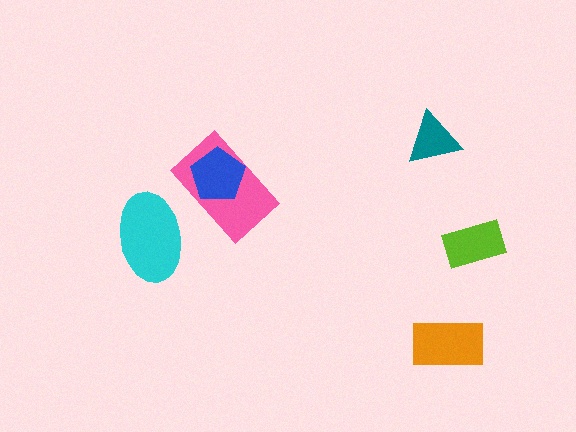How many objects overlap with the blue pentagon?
1 object overlaps with the blue pentagon.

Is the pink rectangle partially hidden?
Yes, it is partially covered by another shape.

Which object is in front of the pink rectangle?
The blue pentagon is in front of the pink rectangle.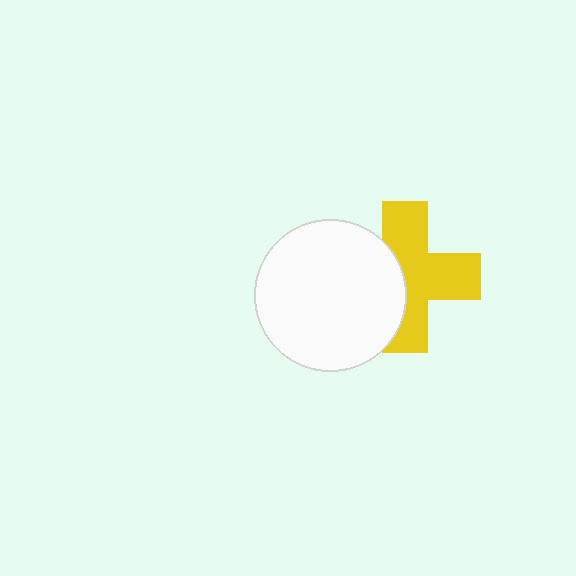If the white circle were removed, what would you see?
You would see the complete yellow cross.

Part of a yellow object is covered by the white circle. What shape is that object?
It is a cross.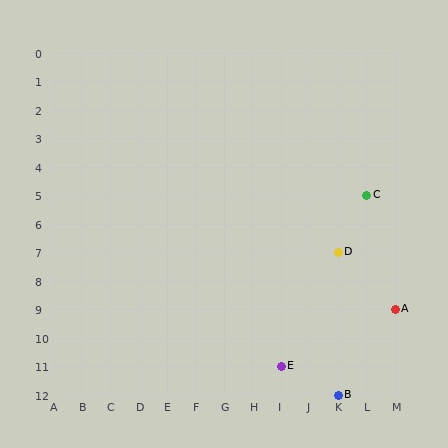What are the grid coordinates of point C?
Point C is at grid coordinates (L, 5).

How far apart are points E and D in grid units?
Points E and D are 2 columns and 4 rows apart (about 4.5 grid units diagonally).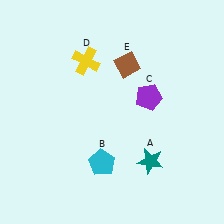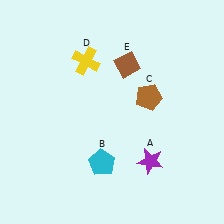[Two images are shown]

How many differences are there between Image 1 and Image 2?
There are 2 differences between the two images.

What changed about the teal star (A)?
In Image 1, A is teal. In Image 2, it changed to purple.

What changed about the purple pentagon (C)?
In Image 1, C is purple. In Image 2, it changed to brown.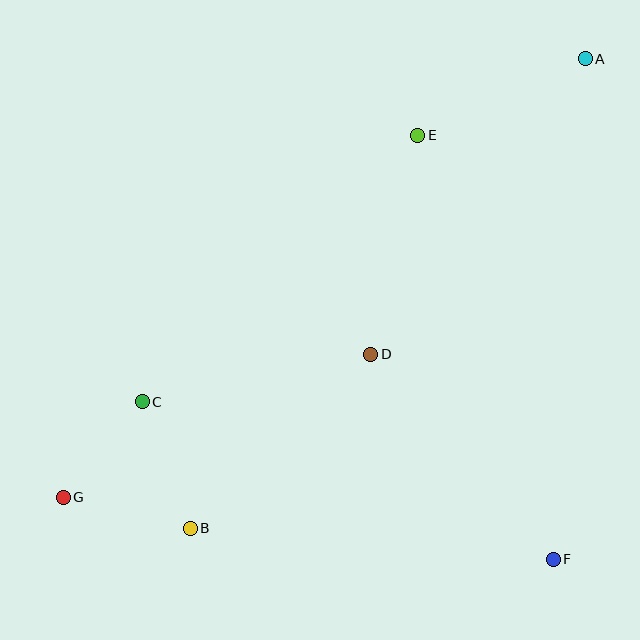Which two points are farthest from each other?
Points A and G are farthest from each other.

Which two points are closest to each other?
Points C and G are closest to each other.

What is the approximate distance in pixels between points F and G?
The distance between F and G is approximately 494 pixels.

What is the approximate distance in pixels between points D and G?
The distance between D and G is approximately 339 pixels.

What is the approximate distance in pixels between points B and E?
The distance between B and E is approximately 454 pixels.